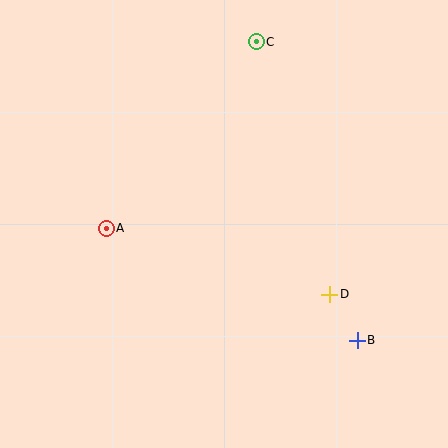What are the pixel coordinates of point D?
Point D is at (330, 294).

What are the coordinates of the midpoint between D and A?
The midpoint between D and A is at (218, 261).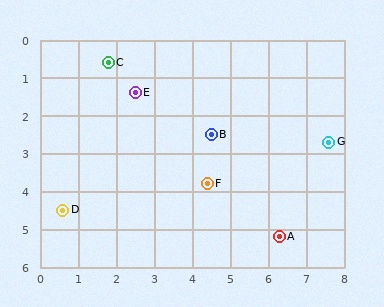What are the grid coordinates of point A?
Point A is at approximately (6.3, 5.2).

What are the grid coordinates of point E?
Point E is at approximately (2.5, 1.4).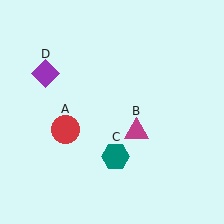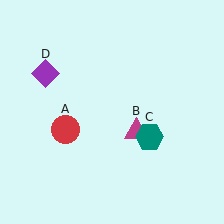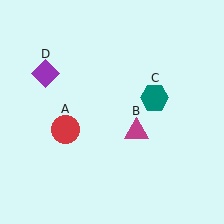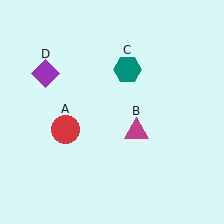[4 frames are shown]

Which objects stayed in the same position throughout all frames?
Red circle (object A) and magenta triangle (object B) and purple diamond (object D) remained stationary.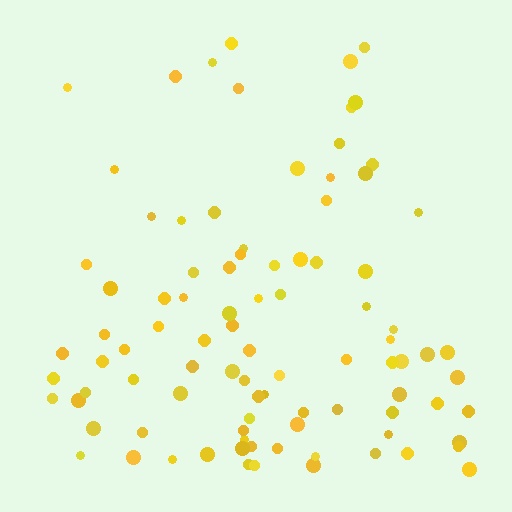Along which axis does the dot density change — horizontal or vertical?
Vertical.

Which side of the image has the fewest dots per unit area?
The top.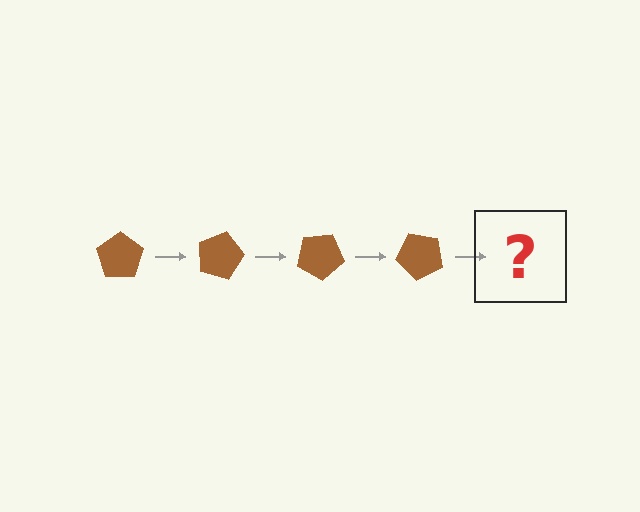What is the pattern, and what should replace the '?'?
The pattern is that the pentagon rotates 15 degrees each step. The '?' should be a brown pentagon rotated 60 degrees.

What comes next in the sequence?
The next element should be a brown pentagon rotated 60 degrees.